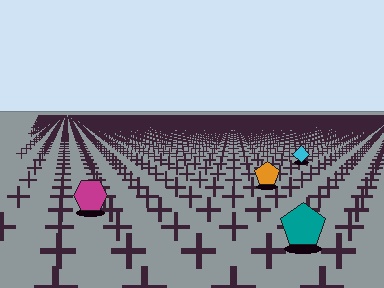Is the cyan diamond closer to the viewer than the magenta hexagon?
No. The magenta hexagon is closer — you can tell from the texture gradient: the ground texture is coarser near it.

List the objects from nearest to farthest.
From nearest to farthest: the teal pentagon, the magenta hexagon, the orange pentagon, the cyan diamond.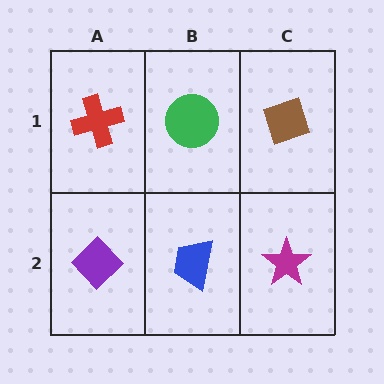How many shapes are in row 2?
3 shapes.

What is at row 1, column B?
A green circle.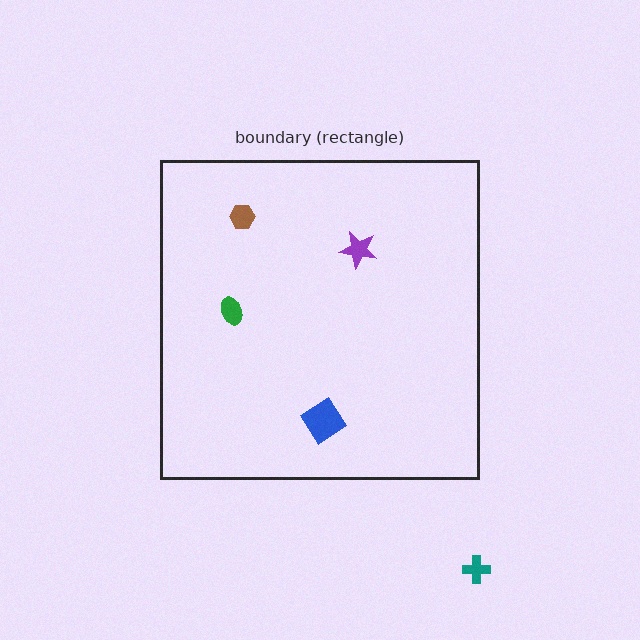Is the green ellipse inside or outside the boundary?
Inside.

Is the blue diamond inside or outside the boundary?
Inside.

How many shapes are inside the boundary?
4 inside, 1 outside.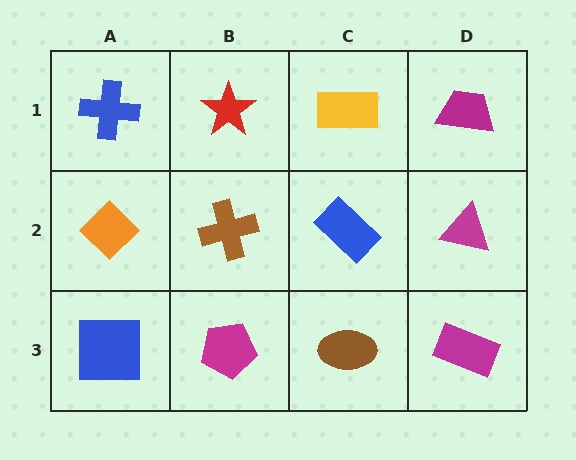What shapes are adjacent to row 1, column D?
A magenta triangle (row 2, column D), a yellow rectangle (row 1, column C).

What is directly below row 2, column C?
A brown ellipse.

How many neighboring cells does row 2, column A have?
3.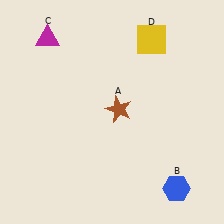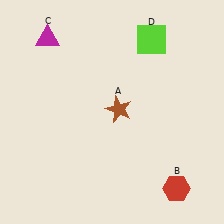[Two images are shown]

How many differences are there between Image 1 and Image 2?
There are 2 differences between the two images.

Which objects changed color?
B changed from blue to red. D changed from yellow to lime.